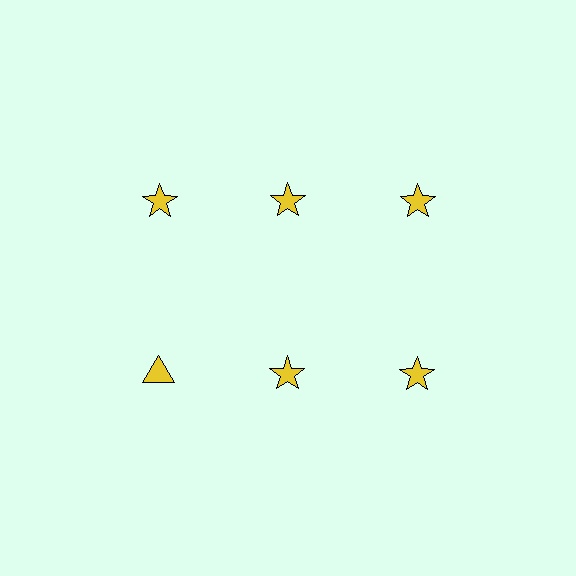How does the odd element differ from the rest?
It has a different shape: triangle instead of star.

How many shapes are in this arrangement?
There are 6 shapes arranged in a grid pattern.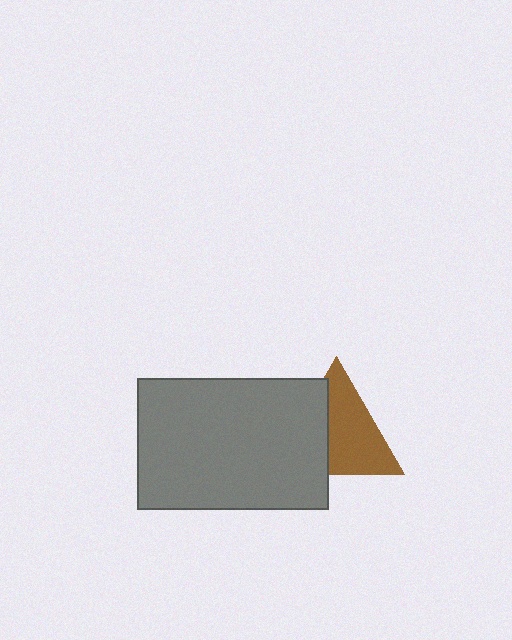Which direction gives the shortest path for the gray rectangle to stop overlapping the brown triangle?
Moving left gives the shortest separation.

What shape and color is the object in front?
The object in front is a gray rectangle.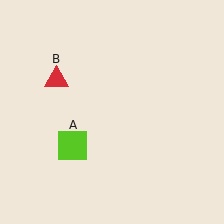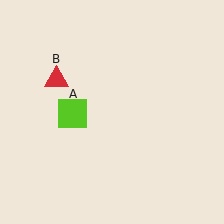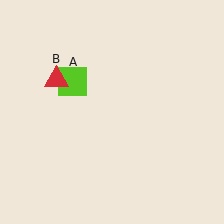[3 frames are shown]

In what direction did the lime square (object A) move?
The lime square (object A) moved up.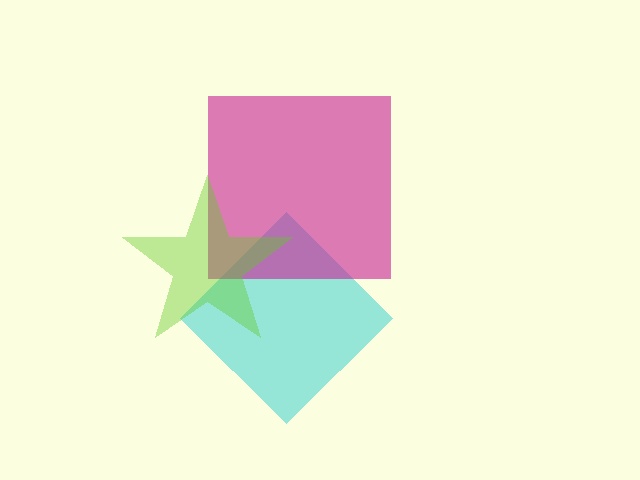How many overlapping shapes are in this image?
There are 3 overlapping shapes in the image.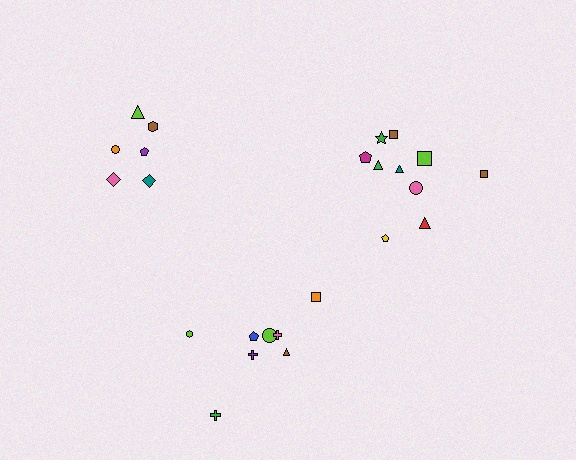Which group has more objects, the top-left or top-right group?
The top-right group.